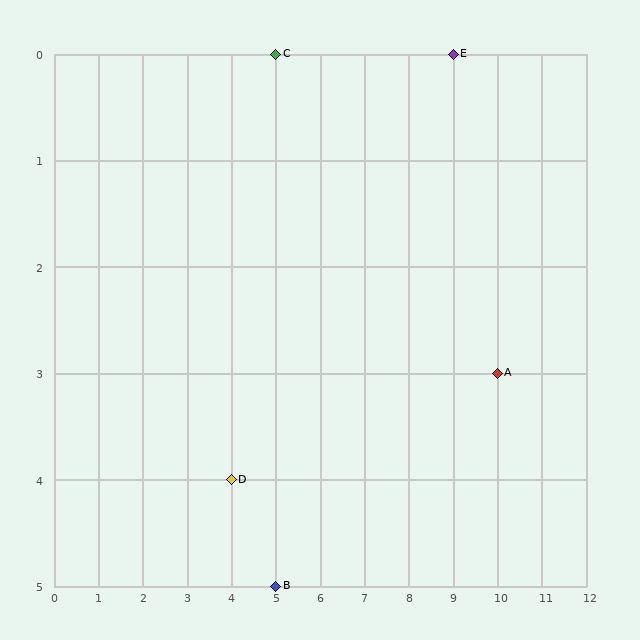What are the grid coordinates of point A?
Point A is at grid coordinates (10, 3).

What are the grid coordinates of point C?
Point C is at grid coordinates (5, 0).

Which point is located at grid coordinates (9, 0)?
Point E is at (9, 0).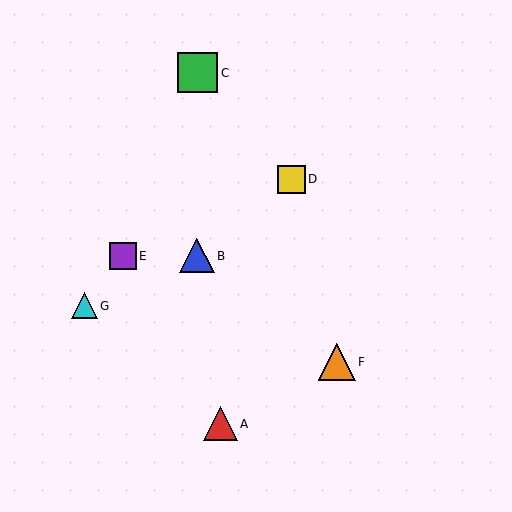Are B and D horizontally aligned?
No, B is at y≈256 and D is at y≈179.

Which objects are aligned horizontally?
Objects B, E are aligned horizontally.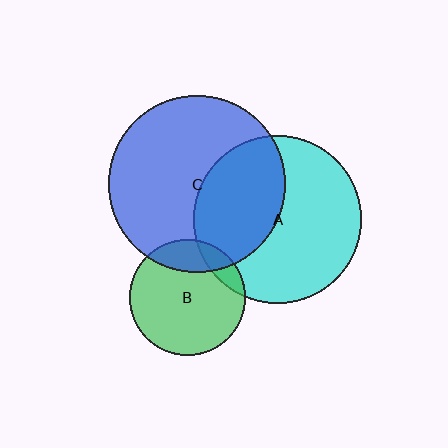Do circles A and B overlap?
Yes.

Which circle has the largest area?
Circle C (blue).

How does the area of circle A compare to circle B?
Approximately 2.1 times.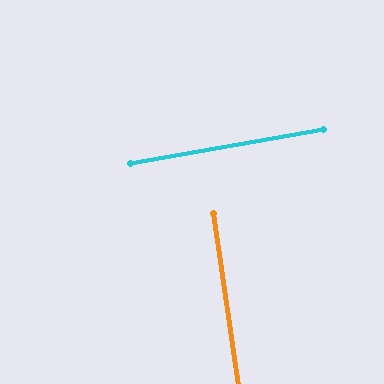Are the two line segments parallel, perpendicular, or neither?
Perpendicular — they meet at approximately 88°.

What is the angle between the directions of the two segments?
Approximately 88 degrees.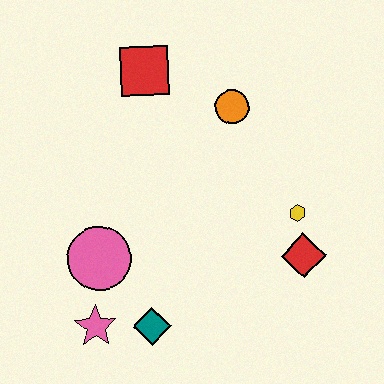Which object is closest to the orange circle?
The red square is closest to the orange circle.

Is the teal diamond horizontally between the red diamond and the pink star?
Yes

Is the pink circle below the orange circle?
Yes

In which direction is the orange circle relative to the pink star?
The orange circle is above the pink star.